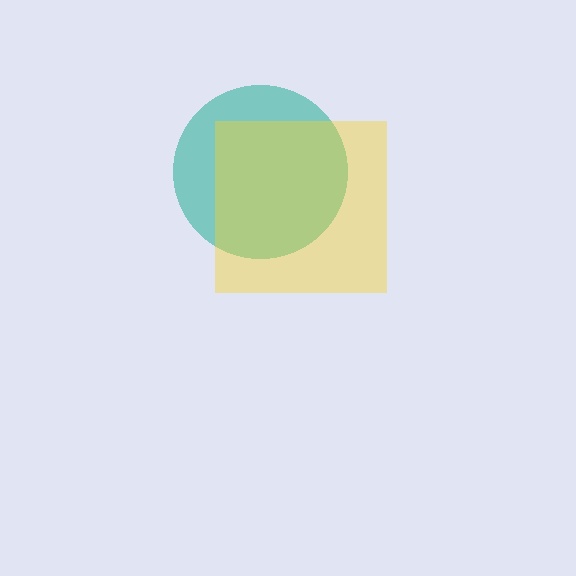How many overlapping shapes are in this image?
There are 2 overlapping shapes in the image.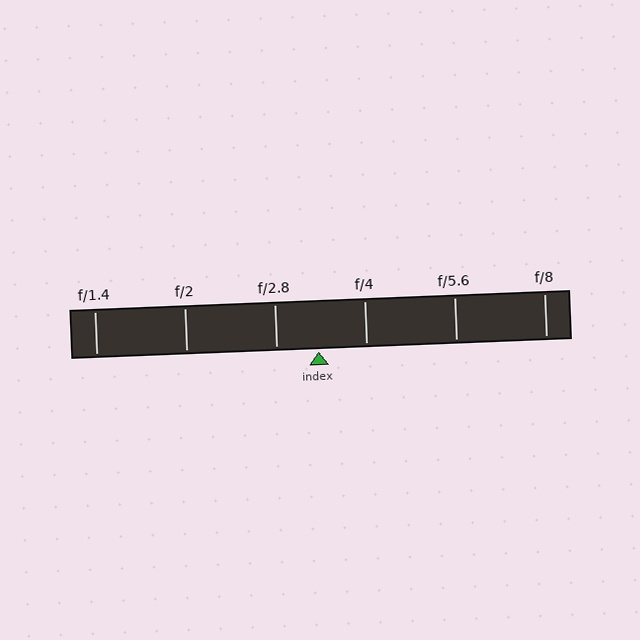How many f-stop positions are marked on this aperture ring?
There are 6 f-stop positions marked.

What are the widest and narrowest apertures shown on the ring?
The widest aperture shown is f/1.4 and the narrowest is f/8.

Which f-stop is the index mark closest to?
The index mark is closest to f/2.8.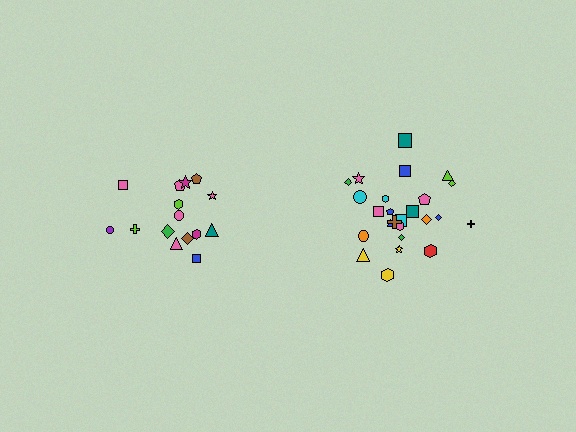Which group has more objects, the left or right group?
The right group.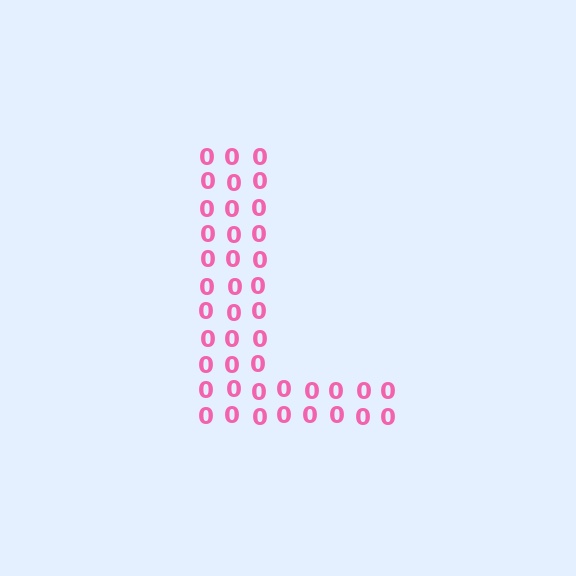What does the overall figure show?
The overall figure shows the letter L.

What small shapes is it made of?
It is made of small digit 0's.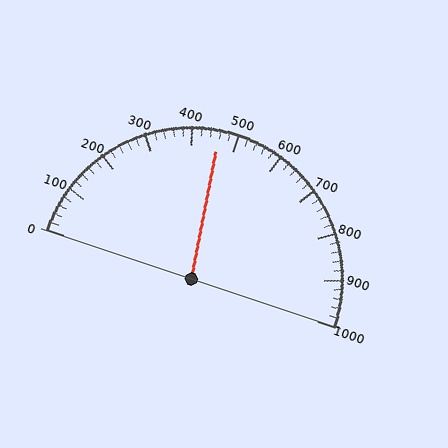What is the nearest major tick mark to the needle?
The nearest major tick mark is 500.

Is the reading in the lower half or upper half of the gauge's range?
The reading is in the lower half of the range (0 to 1000).